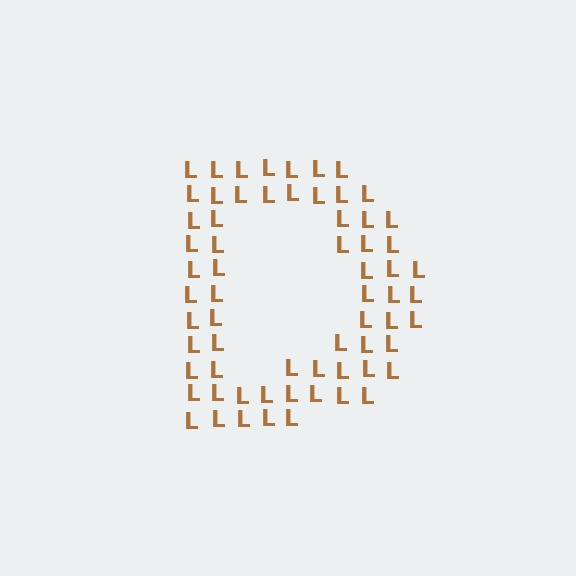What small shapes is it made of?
It is made of small letter L's.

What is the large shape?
The large shape is the letter D.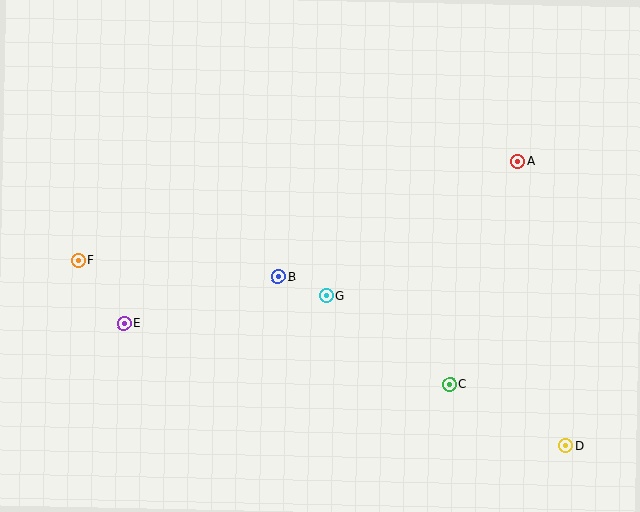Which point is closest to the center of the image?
Point G at (326, 296) is closest to the center.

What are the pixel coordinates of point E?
Point E is at (124, 323).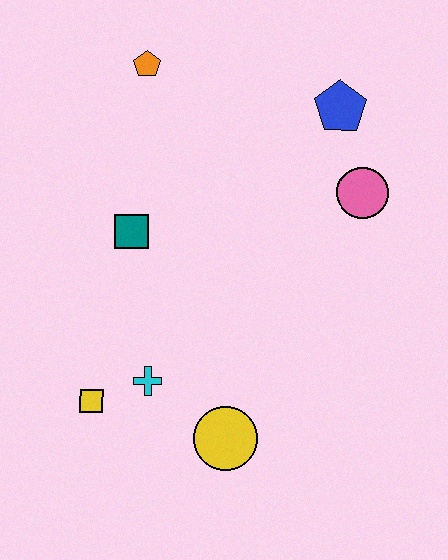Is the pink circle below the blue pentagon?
Yes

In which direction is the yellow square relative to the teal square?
The yellow square is below the teal square.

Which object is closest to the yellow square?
The cyan cross is closest to the yellow square.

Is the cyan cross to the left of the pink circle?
Yes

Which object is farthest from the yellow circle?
The orange pentagon is farthest from the yellow circle.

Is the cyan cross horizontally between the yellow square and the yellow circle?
Yes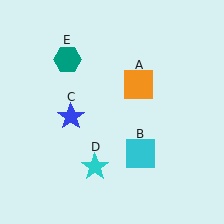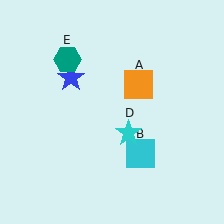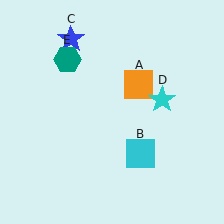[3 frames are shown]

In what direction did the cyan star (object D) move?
The cyan star (object D) moved up and to the right.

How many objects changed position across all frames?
2 objects changed position: blue star (object C), cyan star (object D).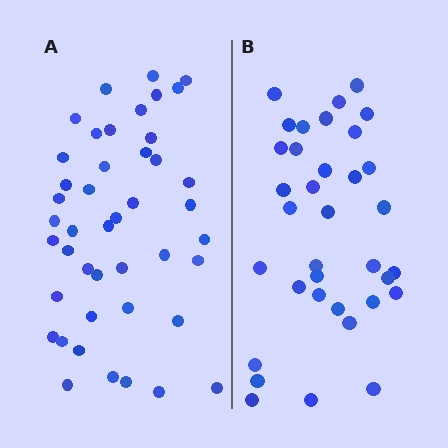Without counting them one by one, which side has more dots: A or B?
Region A (the left region) has more dots.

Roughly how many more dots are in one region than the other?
Region A has roughly 8 or so more dots than region B.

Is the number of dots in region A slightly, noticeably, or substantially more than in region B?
Region A has noticeably more, but not dramatically so. The ratio is roughly 1.3 to 1.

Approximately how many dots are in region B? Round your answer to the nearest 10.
About 40 dots. (The exact count is 35, which rounds to 40.)